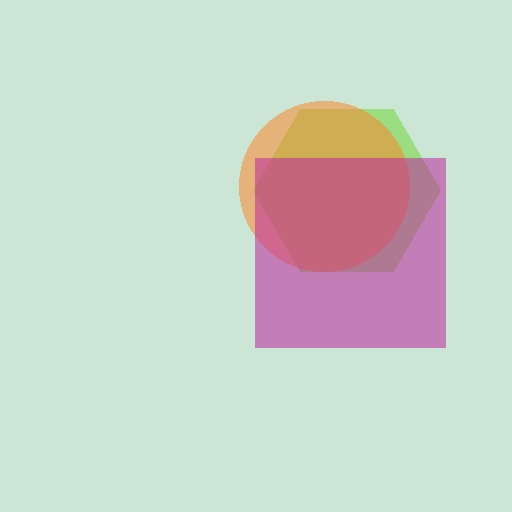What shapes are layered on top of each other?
The layered shapes are: a lime hexagon, an orange circle, a magenta square.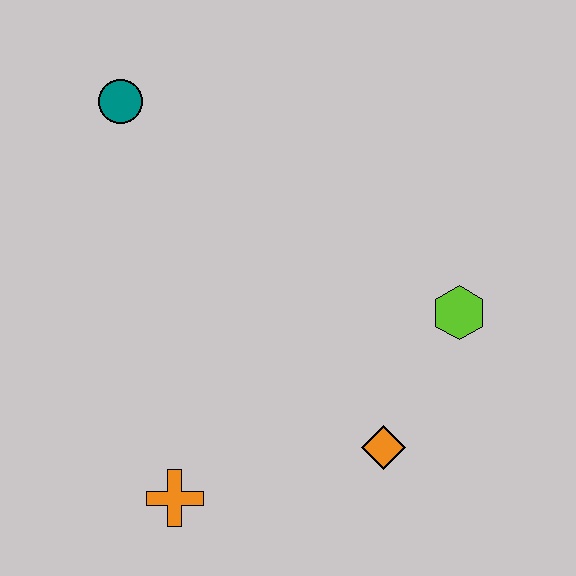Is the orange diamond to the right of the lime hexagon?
No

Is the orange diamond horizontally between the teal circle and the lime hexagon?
Yes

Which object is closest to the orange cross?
The orange diamond is closest to the orange cross.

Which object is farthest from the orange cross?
The teal circle is farthest from the orange cross.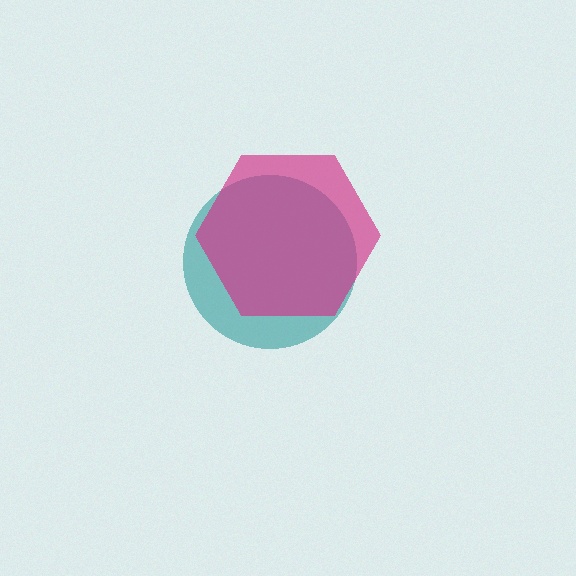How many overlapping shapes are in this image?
There are 2 overlapping shapes in the image.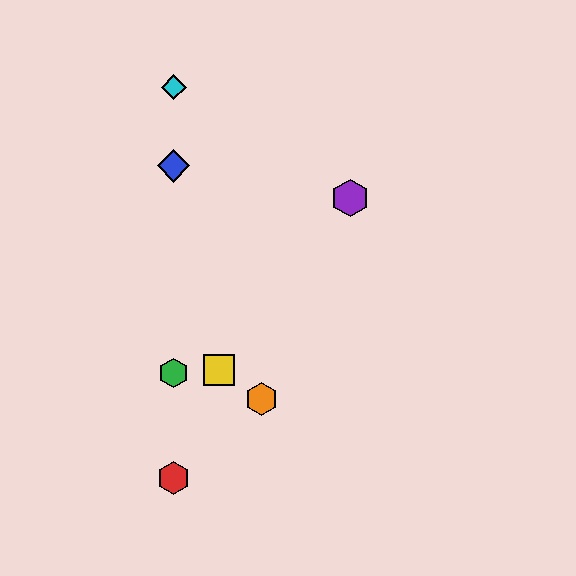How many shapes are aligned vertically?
4 shapes (the red hexagon, the blue diamond, the green hexagon, the cyan diamond) are aligned vertically.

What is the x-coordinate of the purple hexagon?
The purple hexagon is at x≈350.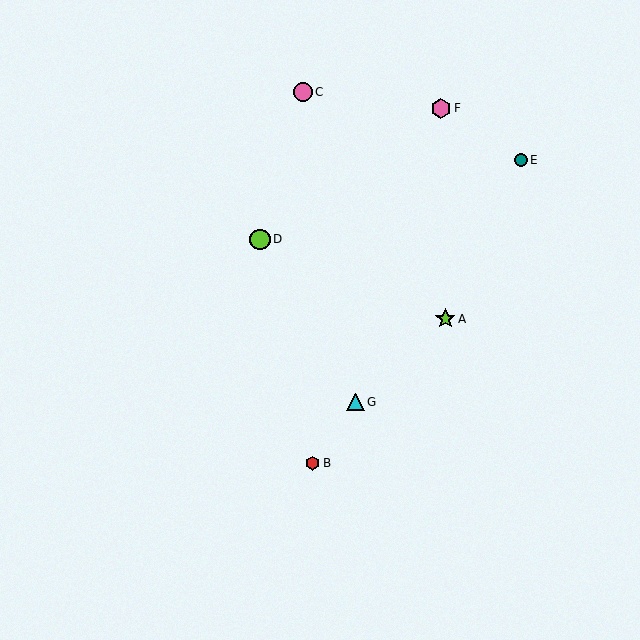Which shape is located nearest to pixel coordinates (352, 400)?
The cyan triangle (labeled G) at (355, 402) is nearest to that location.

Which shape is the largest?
The lime circle (labeled D) is the largest.